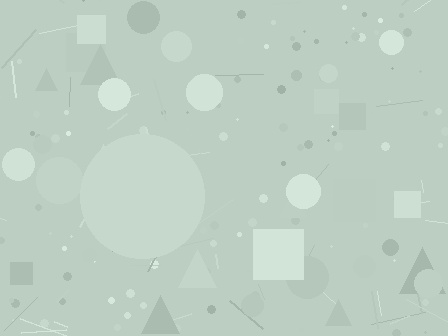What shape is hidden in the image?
A circle is hidden in the image.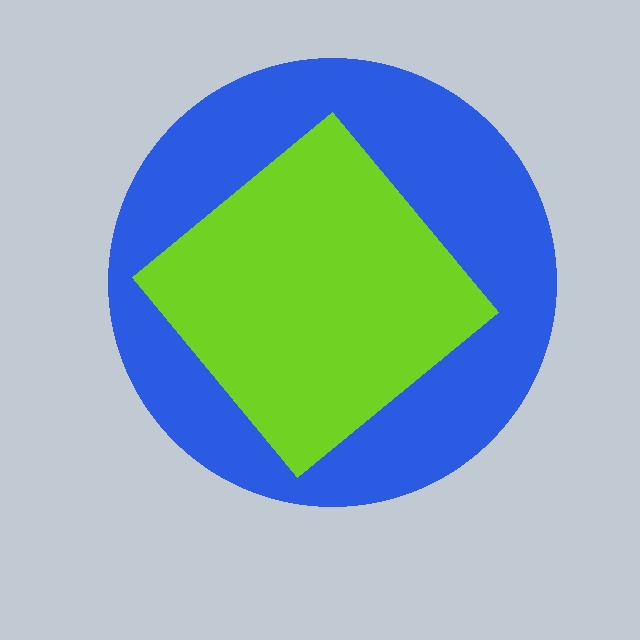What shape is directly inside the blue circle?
The lime diamond.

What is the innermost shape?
The lime diamond.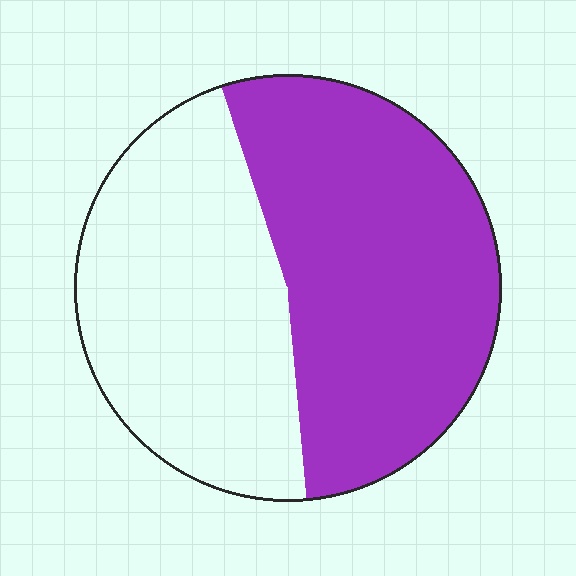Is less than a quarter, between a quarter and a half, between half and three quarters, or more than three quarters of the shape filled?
Between half and three quarters.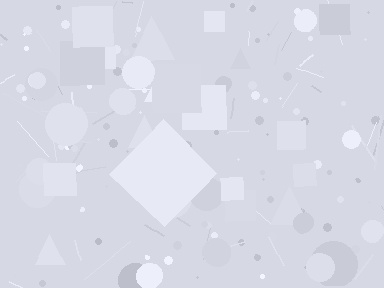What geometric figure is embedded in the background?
A diamond is embedded in the background.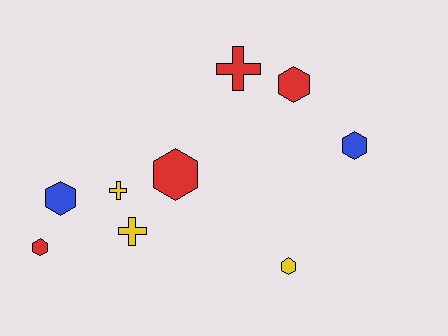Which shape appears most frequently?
Hexagon, with 6 objects.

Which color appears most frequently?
Red, with 4 objects.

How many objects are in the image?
There are 9 objects.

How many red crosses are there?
There is 1 red cross.